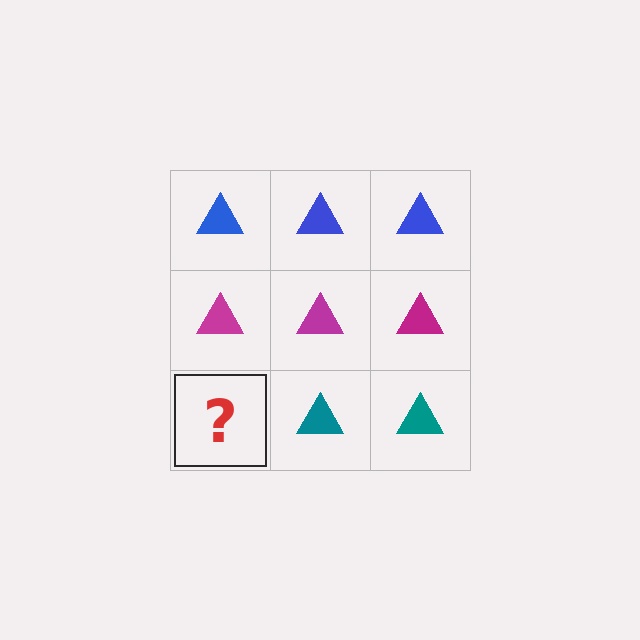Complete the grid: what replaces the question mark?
The question mark should be replaced with a teal triangle.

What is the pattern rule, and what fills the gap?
The rule is that each row has a consistent color. The gap should be filled with a teal triangle.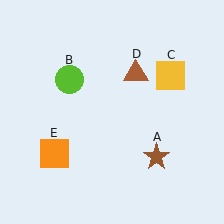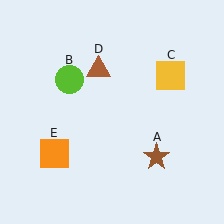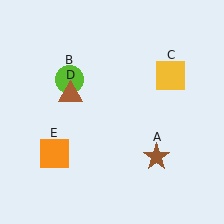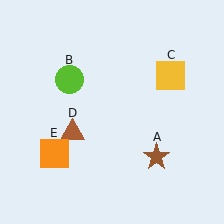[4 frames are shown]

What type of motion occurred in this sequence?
The brown triangle (object D) rotated counterclockwise around the center of the scene.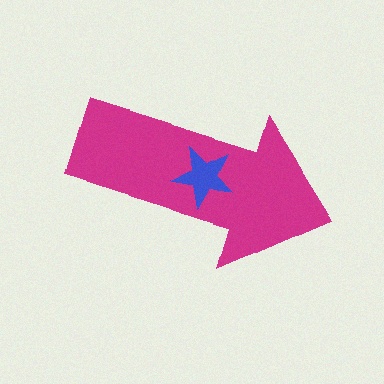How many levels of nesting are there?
2.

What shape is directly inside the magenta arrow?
The blue star.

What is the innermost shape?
The blue star.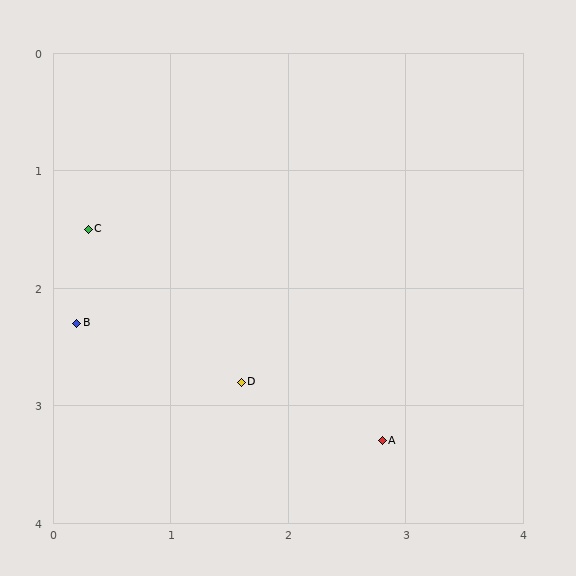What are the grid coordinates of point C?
Point C is at approximately (0.3, 1.5).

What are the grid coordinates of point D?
Point D is at approximately (1.6, 2.8).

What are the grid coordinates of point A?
Point A is at approximately (2.8, 3.3).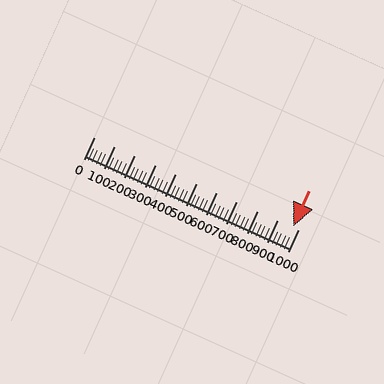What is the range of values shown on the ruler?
The ruler shows values from 0 to 1000.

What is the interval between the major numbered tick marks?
The major tick marks are spaced 100 units apart.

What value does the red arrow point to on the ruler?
The red arrow points to approximately 977.